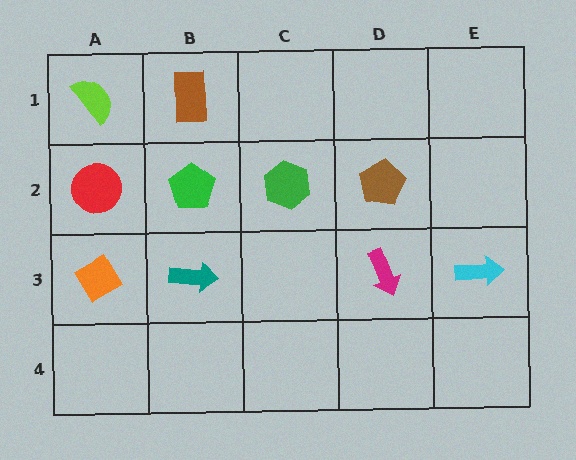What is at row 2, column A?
A red circle.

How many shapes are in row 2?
4 shapes.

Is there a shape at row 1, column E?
No, that cell is empty.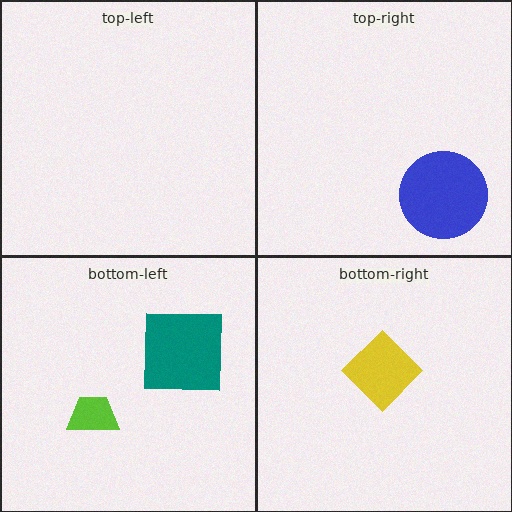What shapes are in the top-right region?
The blue circle.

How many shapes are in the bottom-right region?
1.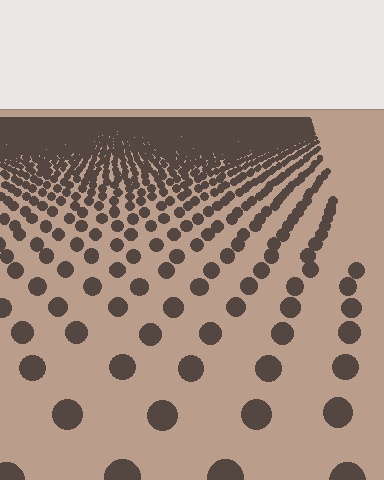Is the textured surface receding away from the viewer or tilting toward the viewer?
The surface is receding away from the viewer. Texture elements get smaller and denser toward the top.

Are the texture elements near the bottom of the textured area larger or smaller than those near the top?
Larger. Near the bottom, elements are closer to the viewer and appear at a bigger on-screen size.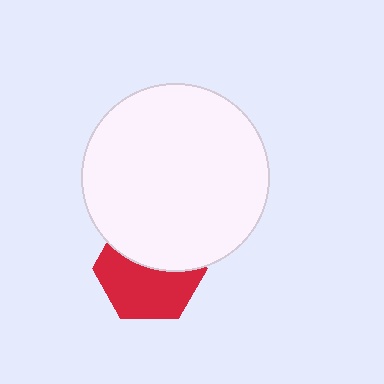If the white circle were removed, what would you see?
You would see the complete red hexagon.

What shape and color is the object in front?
The object in front is a white circle.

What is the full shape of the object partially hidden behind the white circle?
The partially hidden object is a red hexagon.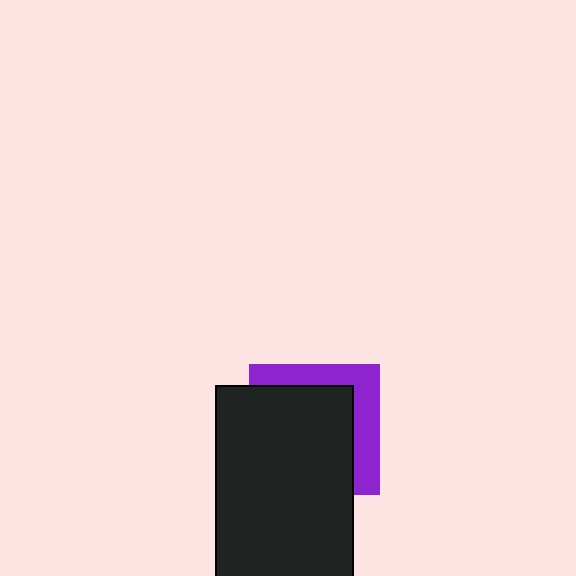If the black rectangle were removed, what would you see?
You would see the complete purple square.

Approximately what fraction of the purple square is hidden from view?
Roughly 67% of the purple square is hidden behind the black rectangle.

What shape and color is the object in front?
The object in front is a black rectangle.